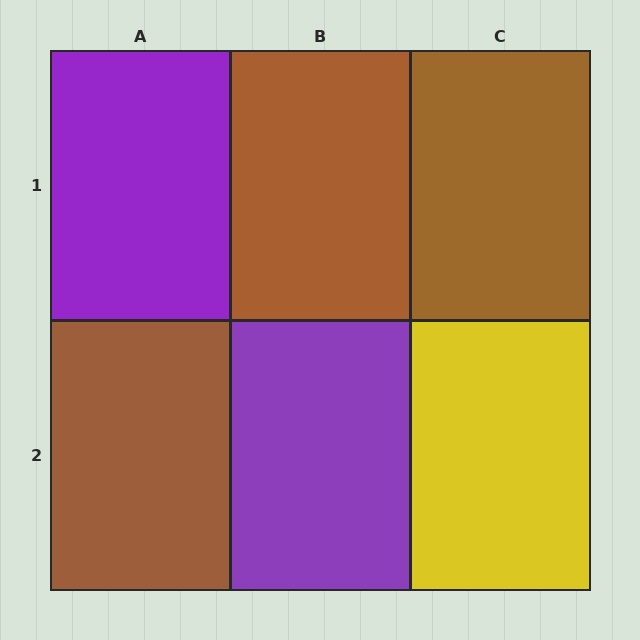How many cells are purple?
2 cells are purple.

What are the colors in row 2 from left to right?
Brown, purple, yellow.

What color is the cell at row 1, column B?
Brown.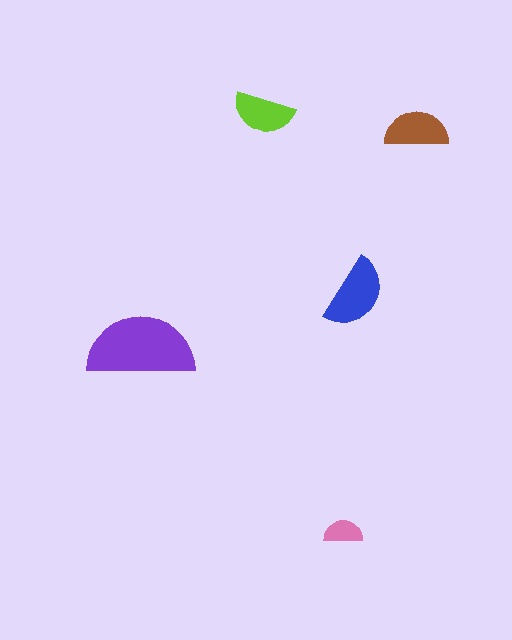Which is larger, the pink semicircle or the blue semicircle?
The blue one.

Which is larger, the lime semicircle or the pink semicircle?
The lime one.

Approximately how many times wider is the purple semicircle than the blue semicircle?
About 1.5 times wider.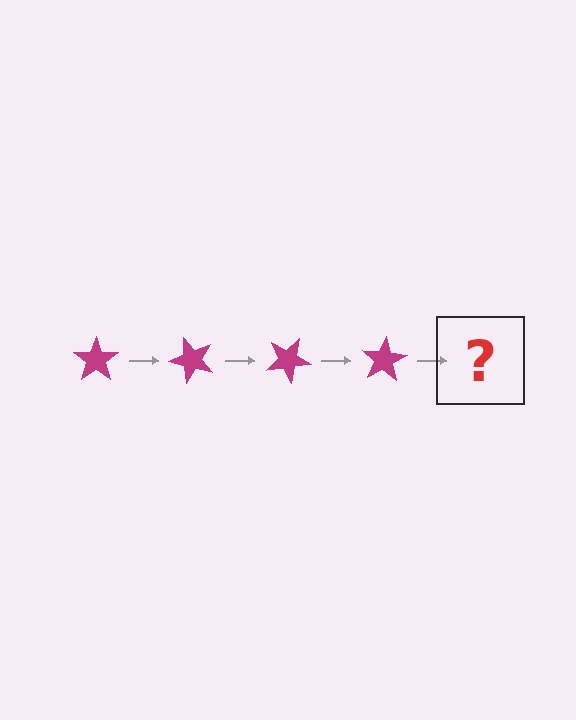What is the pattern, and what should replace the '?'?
The pattern is that the star rotates 50 degrees each step. The '?' should be a magenta star rotated 200 degrees.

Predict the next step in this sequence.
The next step is a magenta star rotated 200 degrees.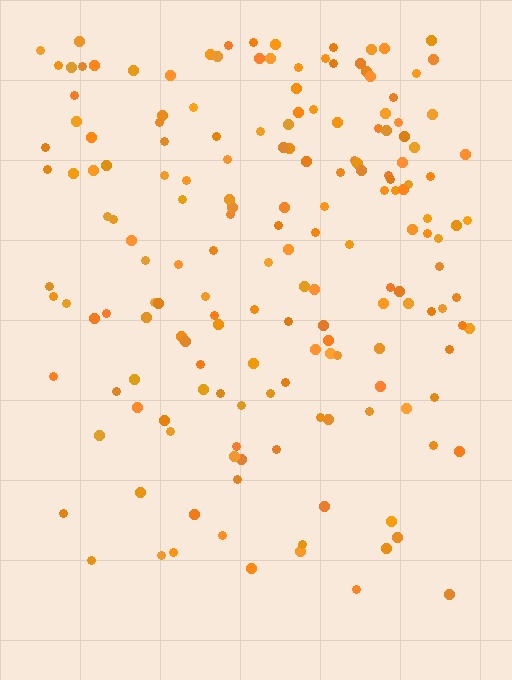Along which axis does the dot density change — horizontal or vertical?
Vertical.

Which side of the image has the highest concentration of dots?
The top.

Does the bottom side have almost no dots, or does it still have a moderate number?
Still a moderate number, just noticeably fewer than the top.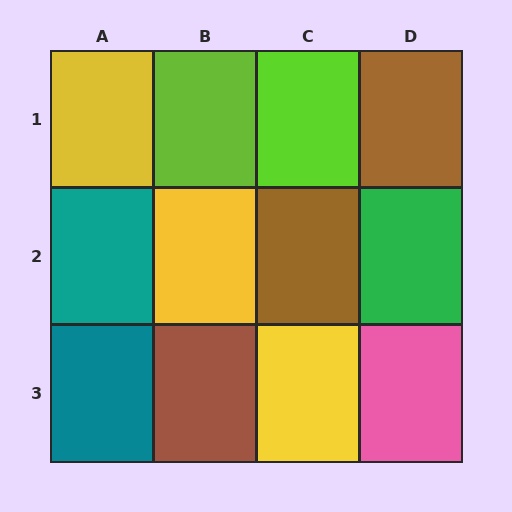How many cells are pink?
1 cell is pink.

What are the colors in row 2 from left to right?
Teal, yellow, brown, green.